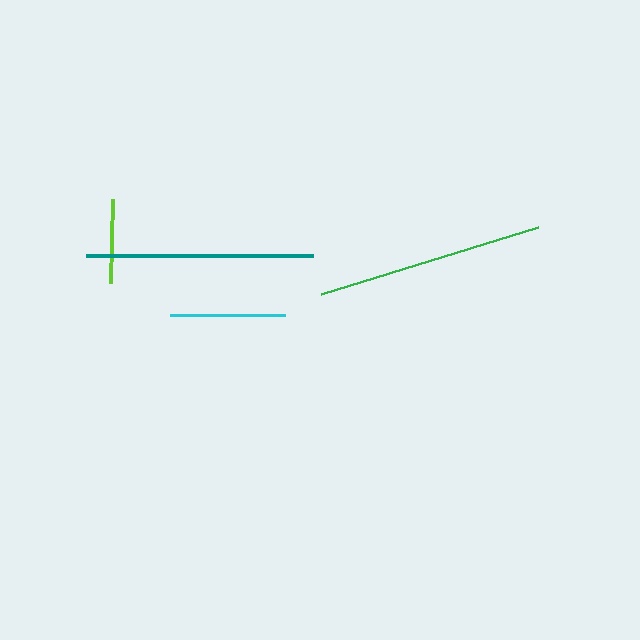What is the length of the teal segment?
The teal segment is approximately 228 pixels long.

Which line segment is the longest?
The teal line is the longest at approximately 228 pixels.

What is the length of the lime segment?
The lime segment is approximately 84 pixels long.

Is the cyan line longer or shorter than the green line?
The green line is longer than the cyan line.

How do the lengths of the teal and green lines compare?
The teal and green lines are approximately the same length.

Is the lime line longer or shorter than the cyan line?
The cyan line is longer than the lime line.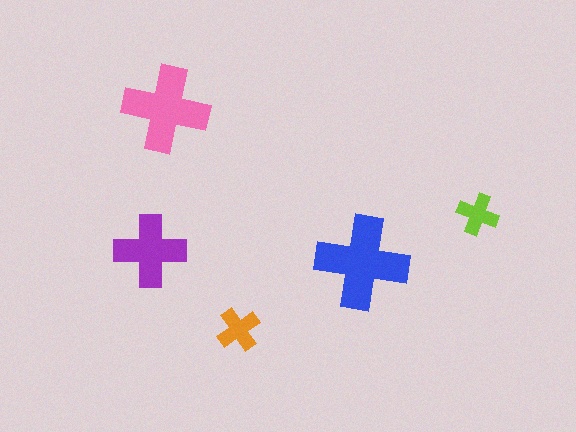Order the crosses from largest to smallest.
the blue one, the pink one, the purple one, the orange one, the lime one.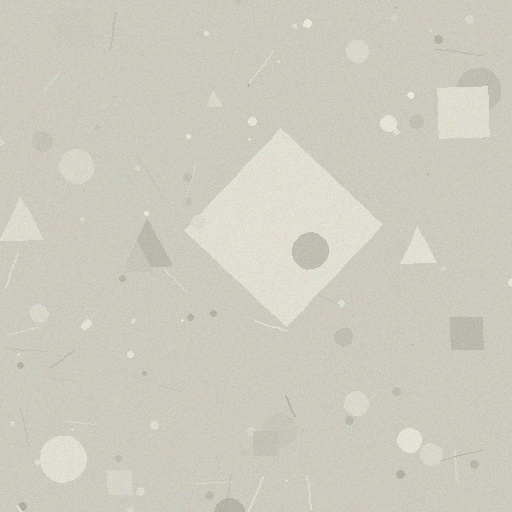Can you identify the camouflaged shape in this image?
The camouflaged shape is a diamond.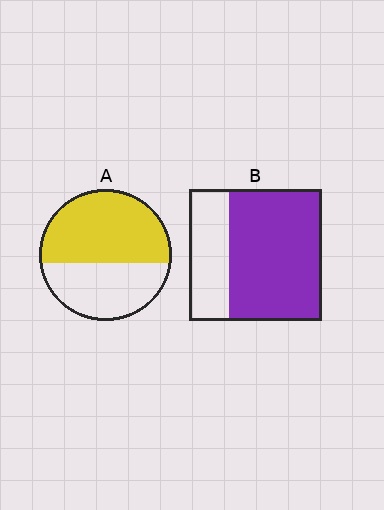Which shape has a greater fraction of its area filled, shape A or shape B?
Shape B.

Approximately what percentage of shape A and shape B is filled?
A is approximately 60% and B is approximately 70%.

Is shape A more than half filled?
Yes.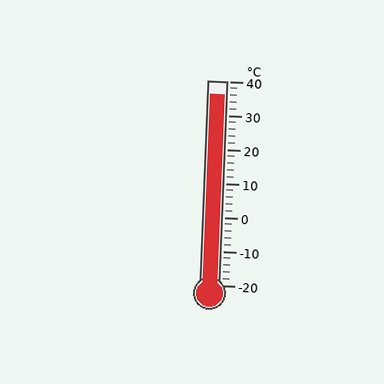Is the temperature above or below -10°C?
The temperature is above -10°C.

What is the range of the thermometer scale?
The thermometer scale ranges from -20°C to 40°C.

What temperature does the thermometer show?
The thermometer shows approximately 36°C.